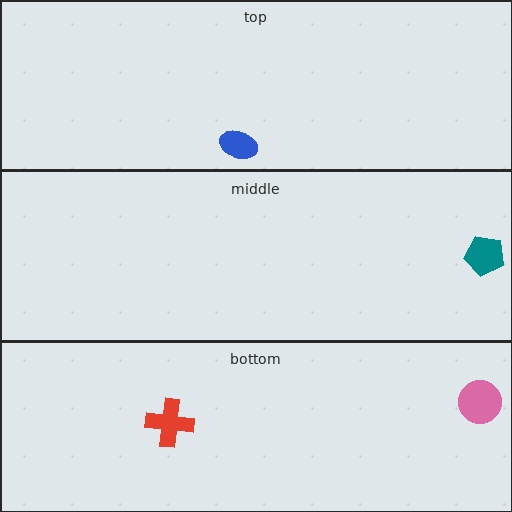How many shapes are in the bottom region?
2.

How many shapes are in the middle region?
1.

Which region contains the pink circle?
The bottom region.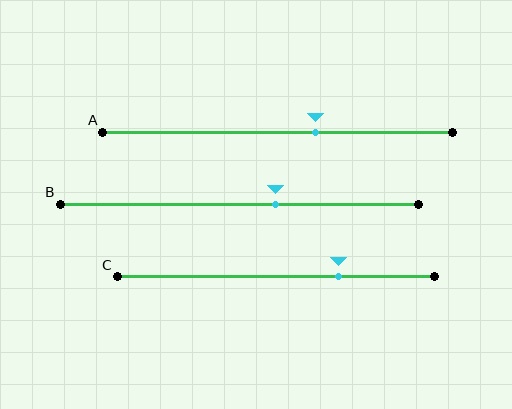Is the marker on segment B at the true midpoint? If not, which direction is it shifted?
No, the marker on segment B is shifted to the right by about 10% of the segment length.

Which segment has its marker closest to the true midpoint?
Segment B has its marker closest to the true midpoint.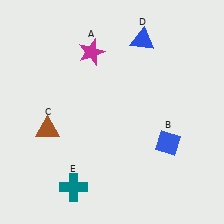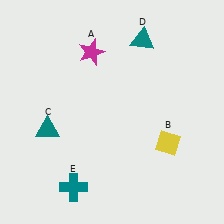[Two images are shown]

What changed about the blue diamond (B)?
In Image 1, B is blue. In Image 2, it changed to yellow.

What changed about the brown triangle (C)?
In Image 1, C is brown. In Image 2, it changed to teal.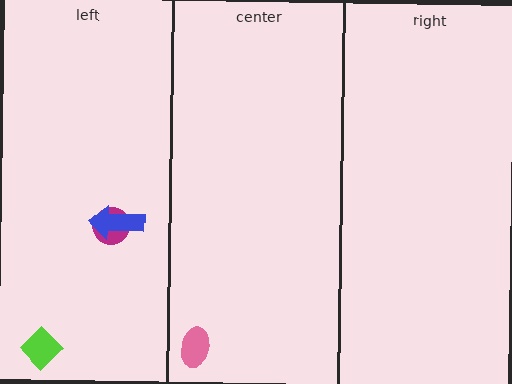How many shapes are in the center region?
1.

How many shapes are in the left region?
3.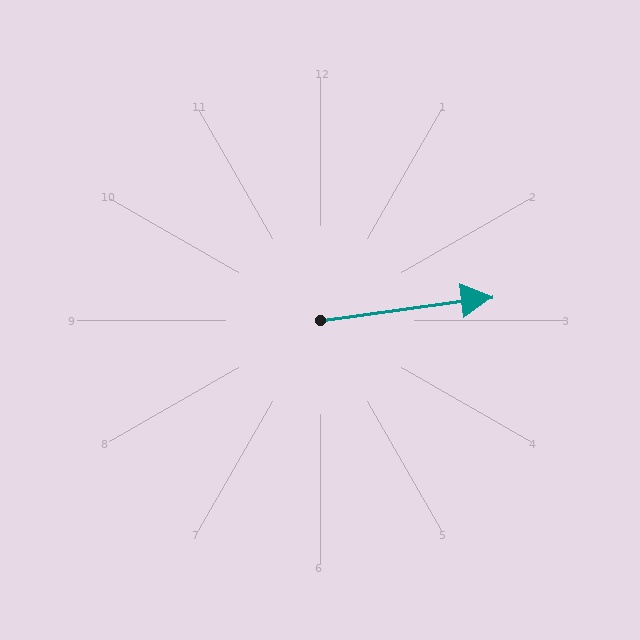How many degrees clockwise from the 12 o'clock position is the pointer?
Approximately 82 degrees.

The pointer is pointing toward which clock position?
Roughly 3 o'clock.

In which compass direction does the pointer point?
East.